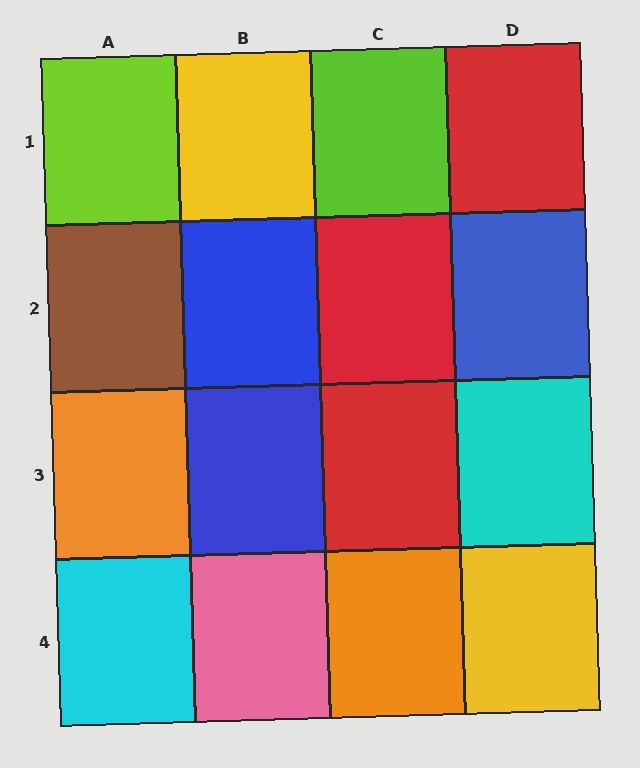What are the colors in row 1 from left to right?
Lime, yellow, lime, red.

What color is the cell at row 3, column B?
Blue.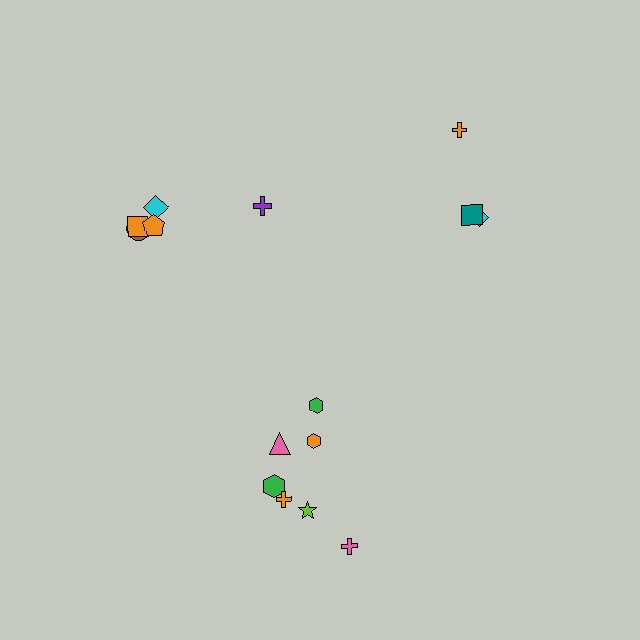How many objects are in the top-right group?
There are 3 objects.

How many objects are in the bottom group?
There are 7 objects.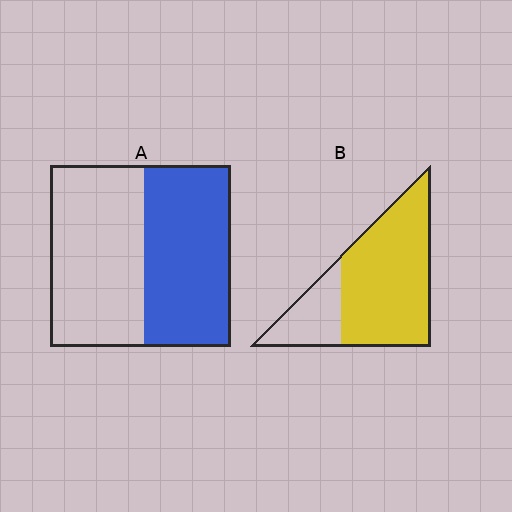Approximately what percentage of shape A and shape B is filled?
A is approximately 50% and B is approximately 75%.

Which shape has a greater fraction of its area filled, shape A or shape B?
Shape B.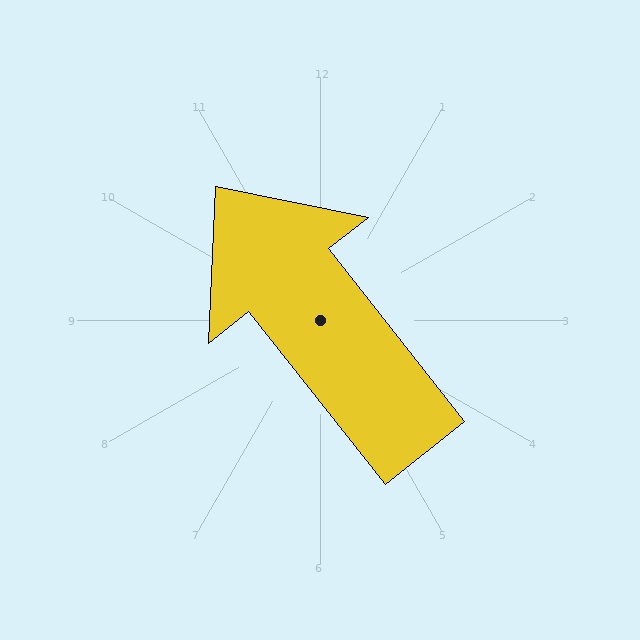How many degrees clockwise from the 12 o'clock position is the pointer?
Approximately 322 degrees.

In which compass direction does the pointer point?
Northwest.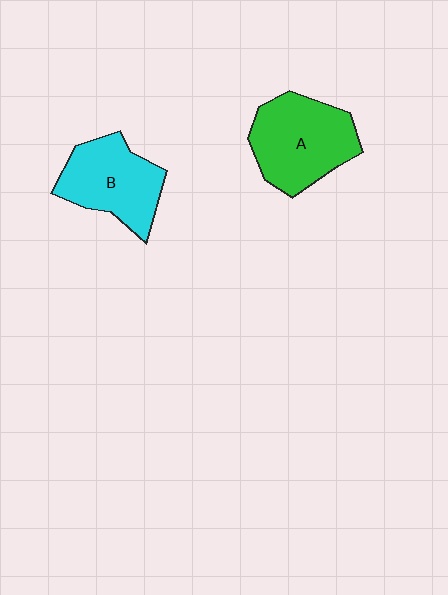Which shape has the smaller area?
Shape B (cyan).